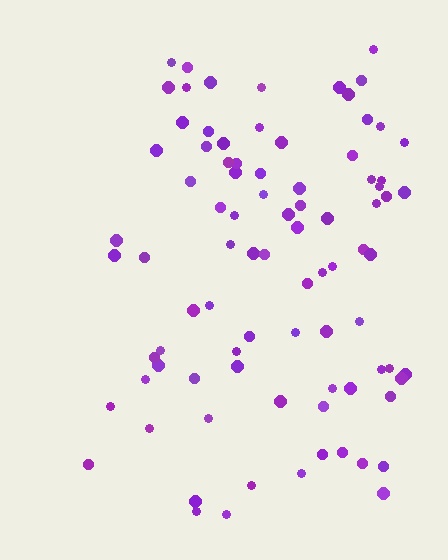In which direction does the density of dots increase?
From left to right, with the right side densest.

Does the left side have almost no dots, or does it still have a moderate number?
Still a moderate number, just noticeably fewer than the right.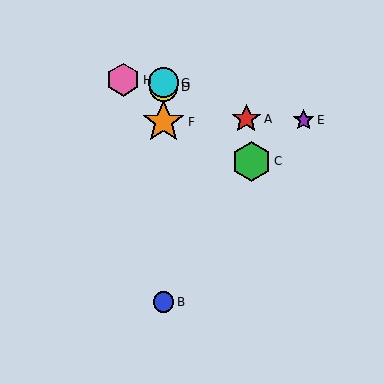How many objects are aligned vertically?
4 objects (B, D, F, G) are aligned vertically.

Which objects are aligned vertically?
Objects B, D, F, G are aligned vertically.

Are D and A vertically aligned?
No, D is at x≈164 and A is at x≈246.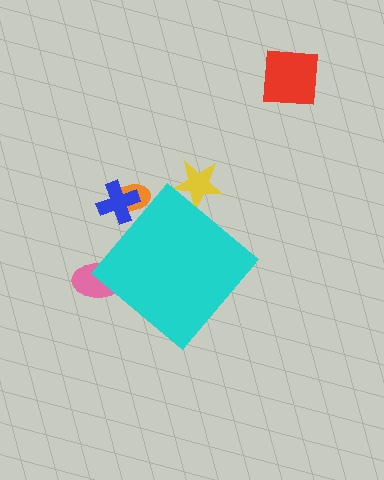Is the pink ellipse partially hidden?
Yes, the pink ellipse is partially hidden behind the cyan diamond.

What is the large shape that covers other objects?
A cyan diamond.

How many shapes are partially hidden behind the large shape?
4 shapes are partially hidden.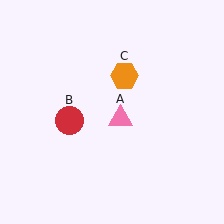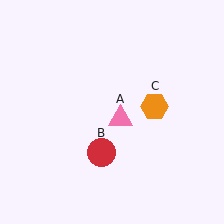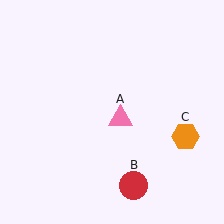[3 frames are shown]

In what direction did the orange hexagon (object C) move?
The orange hexagon (object C) moved down and to the right.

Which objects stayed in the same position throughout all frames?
Pink triangle (object A) remained stationary.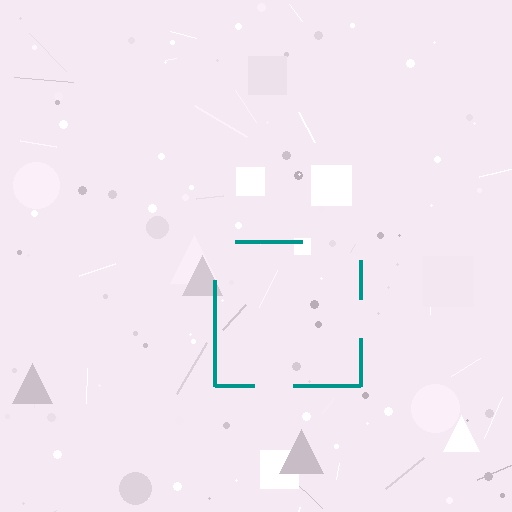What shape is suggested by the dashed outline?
The dashed outline suggests a square.